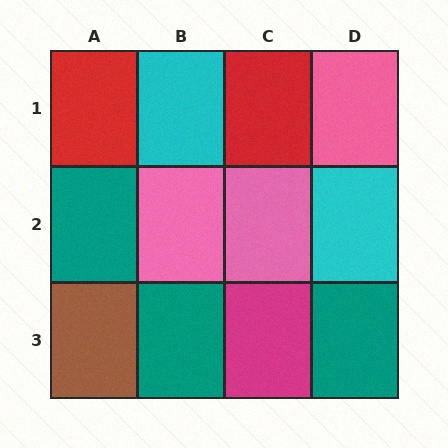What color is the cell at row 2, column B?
Pink.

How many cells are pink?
3 cells are pink.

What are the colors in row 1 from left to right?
Red, cyan, red, pink.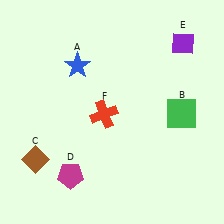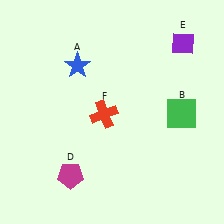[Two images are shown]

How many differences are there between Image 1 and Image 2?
There is 1 difference between the two images.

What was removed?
The brown diamond (C) was removed in Image 2.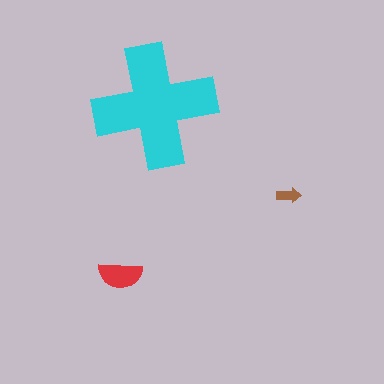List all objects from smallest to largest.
The brown arrow, the red semicircle, the cyan cross.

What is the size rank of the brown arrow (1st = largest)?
3rd.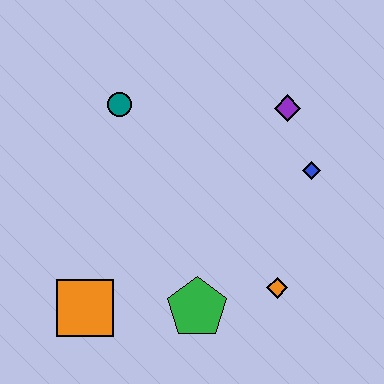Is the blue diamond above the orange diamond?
Yes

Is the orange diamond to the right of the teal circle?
Yes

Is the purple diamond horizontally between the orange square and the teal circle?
No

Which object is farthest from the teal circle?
The orange diamond is farthest from the teal circle.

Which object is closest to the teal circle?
The purple diamond is closest to the teal circle.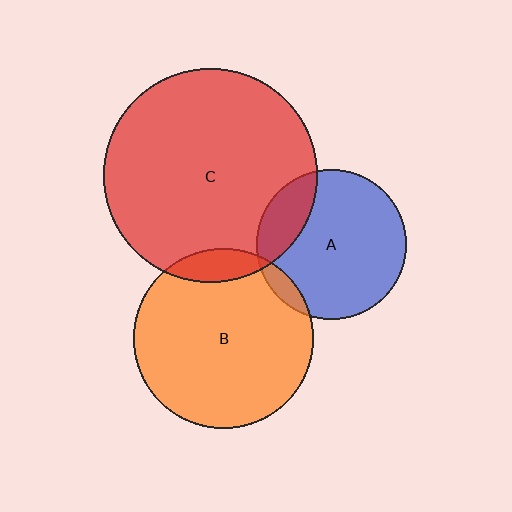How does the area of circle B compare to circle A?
Approximately 1.4 times.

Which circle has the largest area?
Circle C (red).